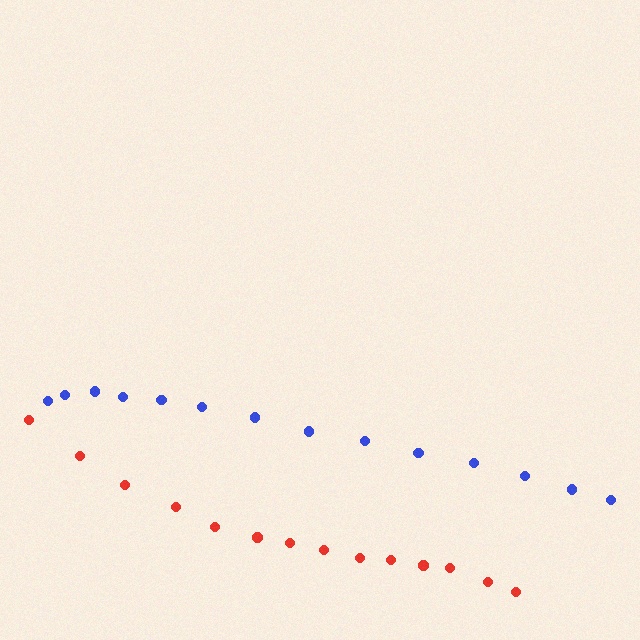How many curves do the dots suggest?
There are 2 distinct paths.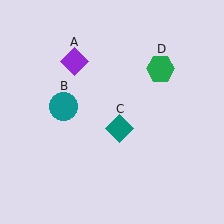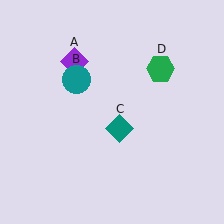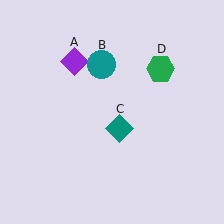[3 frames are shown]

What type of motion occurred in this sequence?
The teal circle (object B) rotated clockwise around the center of the scene.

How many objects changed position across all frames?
1 object changed position: teal circle (object B).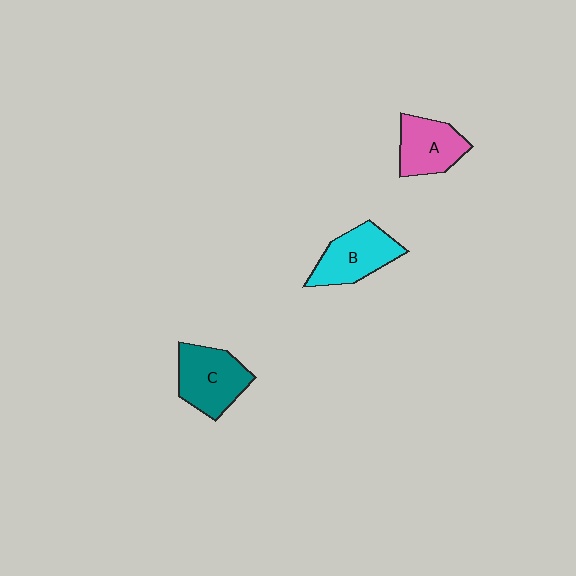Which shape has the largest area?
Shape C (teal).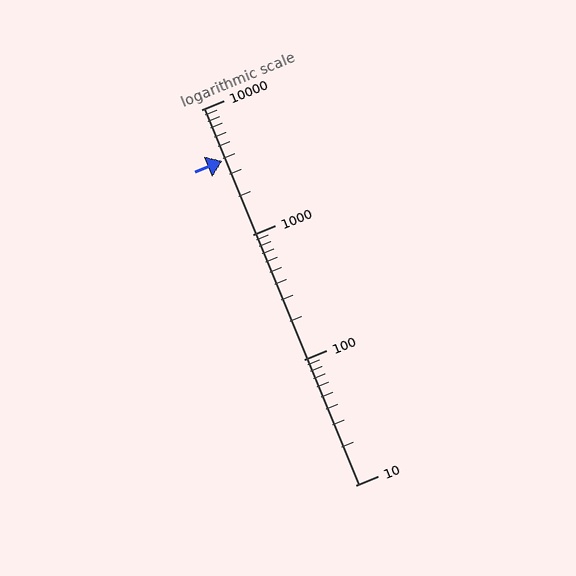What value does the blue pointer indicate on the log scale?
The pointer indicates approximately 3900.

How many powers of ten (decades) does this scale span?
The scale spans 3 decades, from 10 to 10000.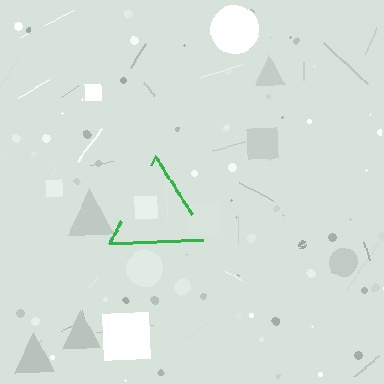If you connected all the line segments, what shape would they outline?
They would outline a triangle.